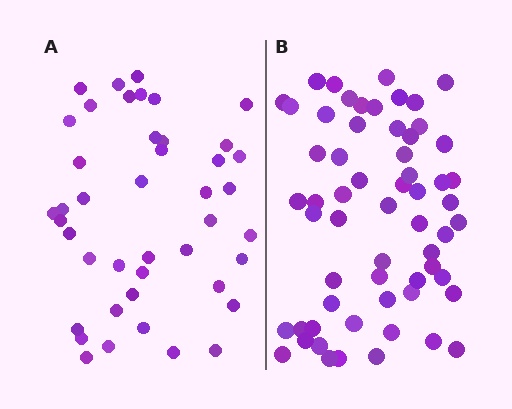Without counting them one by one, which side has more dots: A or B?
Region B (the right region) has more dots.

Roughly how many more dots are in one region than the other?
Region B has approximately 15 more dots than region A.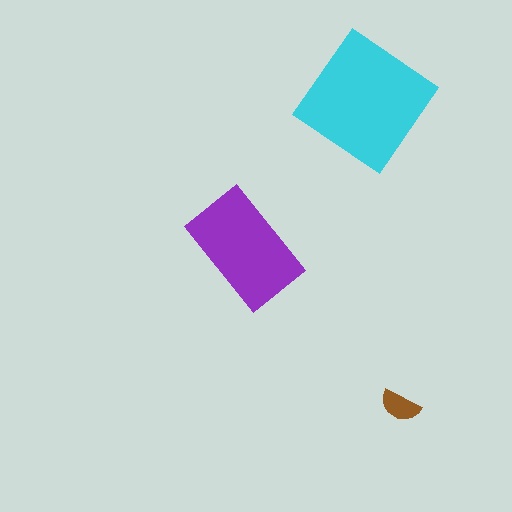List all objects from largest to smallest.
The cyan diamond, the purple rectangle, the brown semicircle.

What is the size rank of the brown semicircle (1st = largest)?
3rd.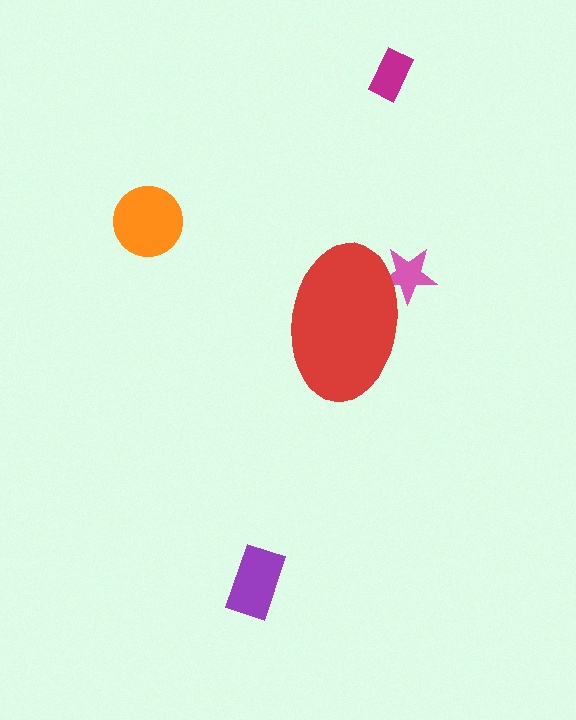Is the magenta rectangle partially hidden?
No, the magenta rectangle is fully visible.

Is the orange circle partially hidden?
No, the orange circle is fully visible.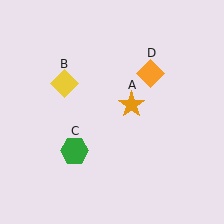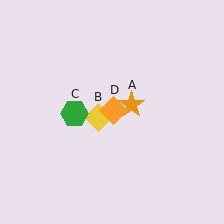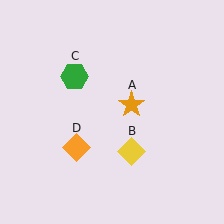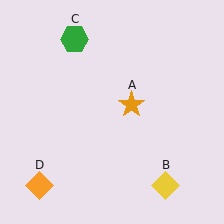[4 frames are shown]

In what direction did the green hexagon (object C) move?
The green hexagon (object C) moved up.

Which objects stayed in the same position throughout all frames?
Orange star (object A) remained stationary.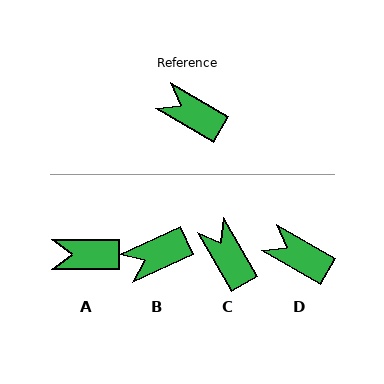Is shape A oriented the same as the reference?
No, it is off by about 30 degrees.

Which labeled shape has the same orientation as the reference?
D.